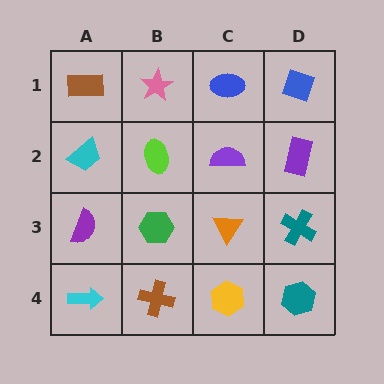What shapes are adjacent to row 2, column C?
A blue ellipse (row 1, column C), an orange triangle (row 3, column C), a lime ellipse (row 2, column B), a purple rectangle (row 2, column D).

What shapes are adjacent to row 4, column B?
A green hexagon (row 3, column B), a cyan arrow (row 4, column A), a yellow hexagon (row 4, column C).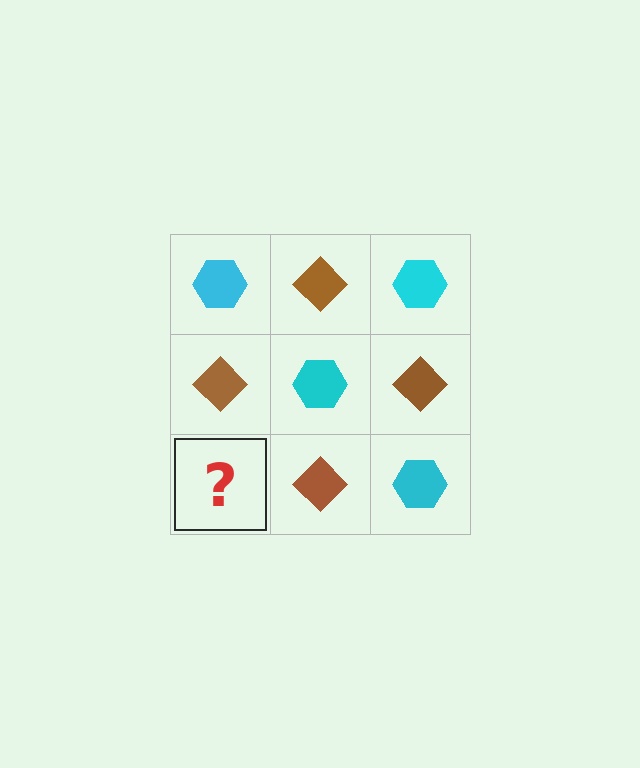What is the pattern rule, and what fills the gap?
The rule is that it alternates cyan hexagon and brown diamond in a checkerboard pattern. The gap should be filled with a cyan hexagon.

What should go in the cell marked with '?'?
The missing cell should contain a cyan hexagon.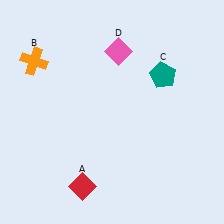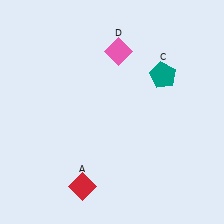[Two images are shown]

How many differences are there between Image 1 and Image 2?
There is 1 difference between the two images.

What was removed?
The orange cross (B) was removed in Image 2.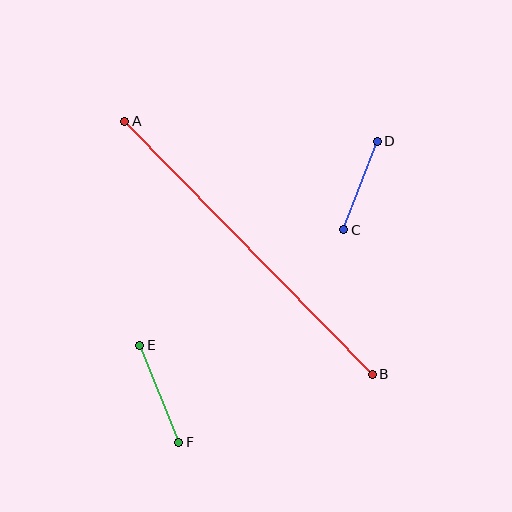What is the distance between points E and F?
The distance is approximately 105 pixels.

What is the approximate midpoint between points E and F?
The midpoint is at approximately (159, 394) pixels.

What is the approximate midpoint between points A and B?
The midpoint is at approximately (249, 248) pixels.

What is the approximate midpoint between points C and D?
The midpoint is at approximately (361, 186) pixels.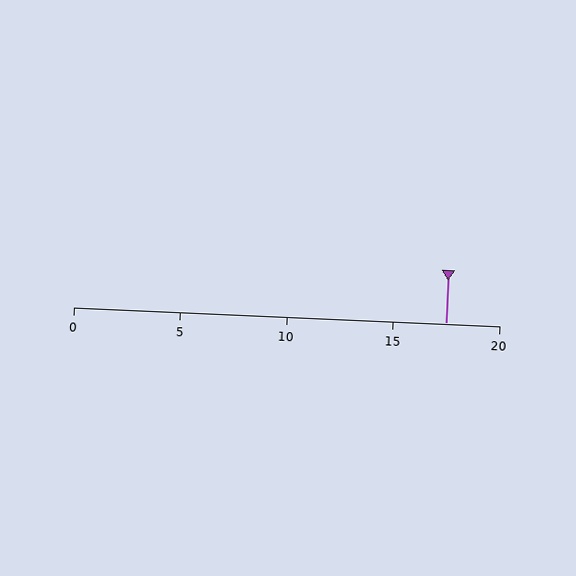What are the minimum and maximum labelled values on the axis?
The axis runs from 0 to 20.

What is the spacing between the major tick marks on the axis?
The major ticks are spaced 5 apart.